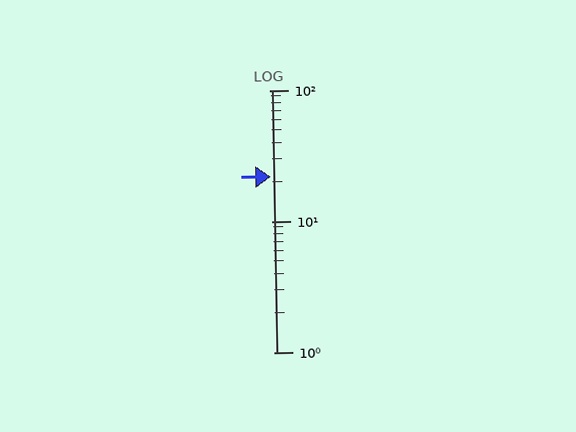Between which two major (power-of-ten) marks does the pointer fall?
The pointer is between 10 and 100.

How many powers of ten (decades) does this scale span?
The scale spans 2 decades, from 1 to 100.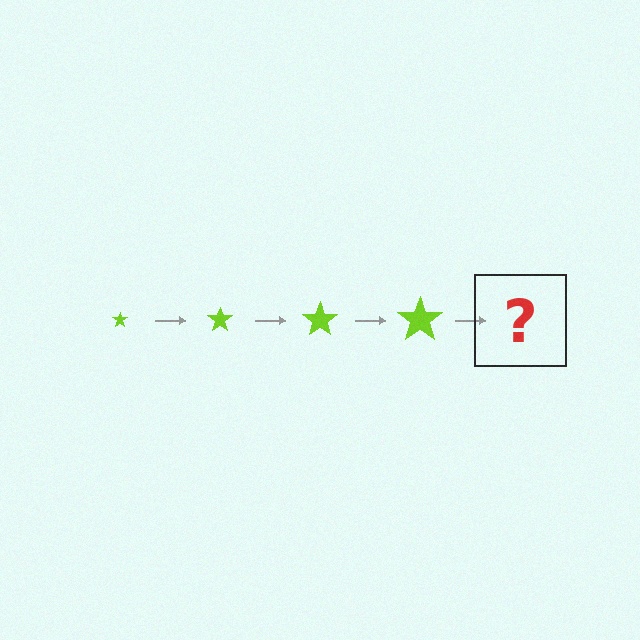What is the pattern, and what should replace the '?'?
The pattern is that the star gets progressively larger each step. The '?' should be a lime star, larger than the previous one.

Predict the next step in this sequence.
The next step is a lime star, larger than the previous one.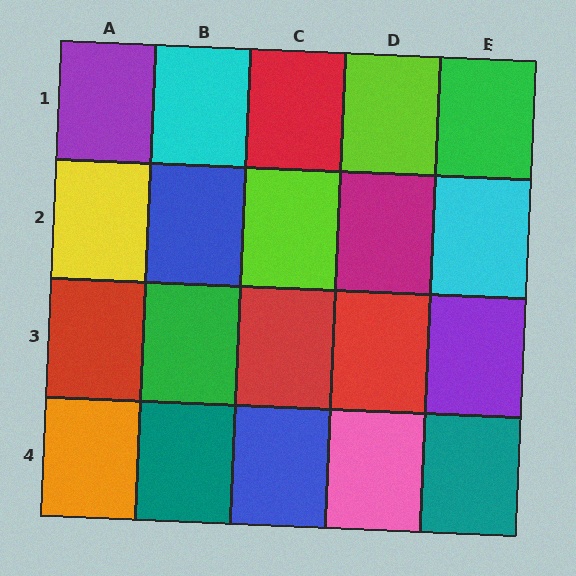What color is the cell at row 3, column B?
Green.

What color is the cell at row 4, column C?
Blue.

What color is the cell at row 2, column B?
Blue.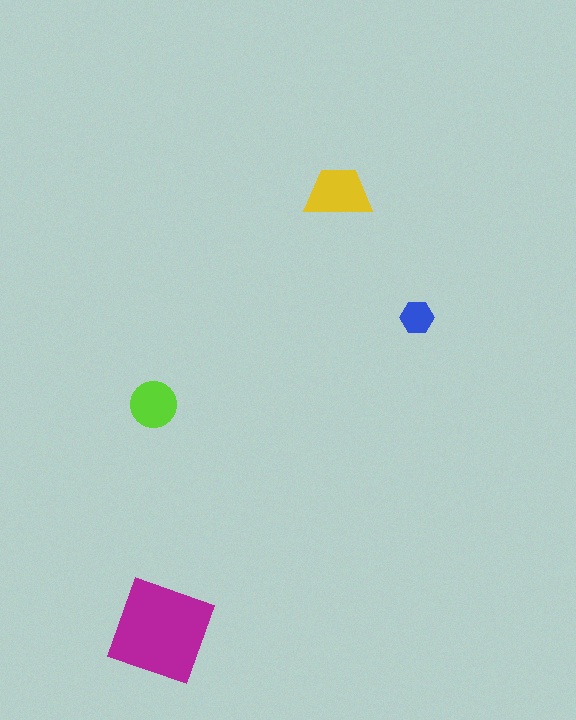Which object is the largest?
The magenta diamond.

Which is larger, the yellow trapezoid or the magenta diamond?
The magenta diamond.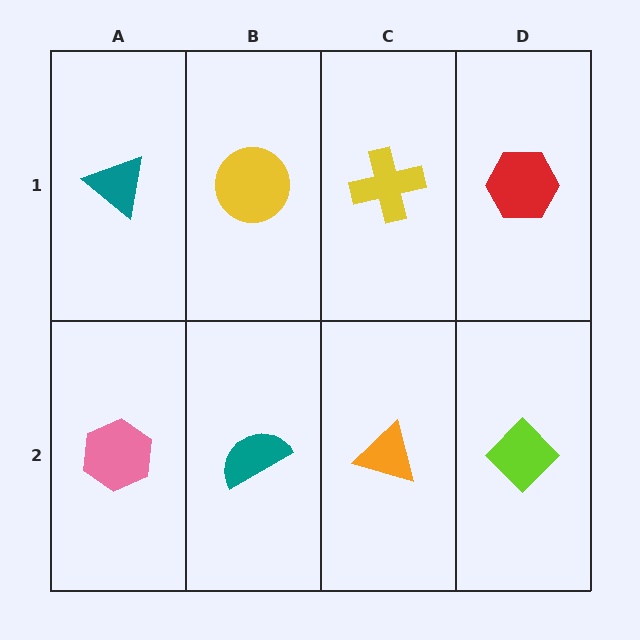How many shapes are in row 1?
4 shapes.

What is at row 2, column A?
A pink hexagon.